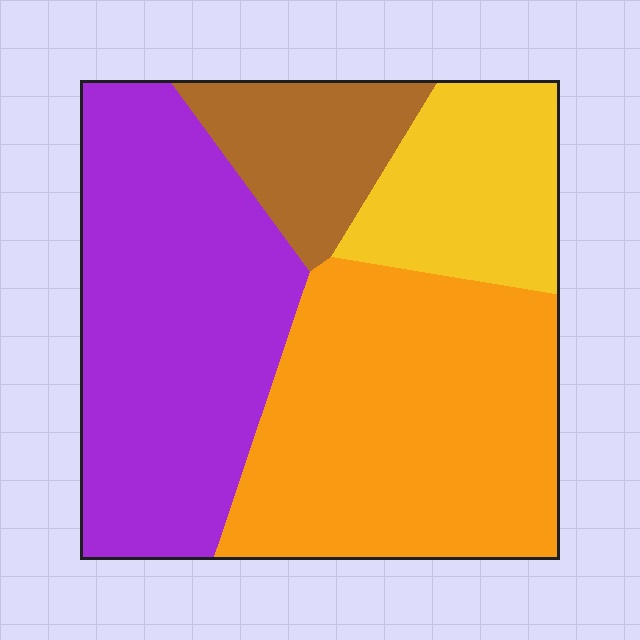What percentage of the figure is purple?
Purple covers about 35% of the figure.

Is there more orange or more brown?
Orange.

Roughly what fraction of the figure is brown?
Brown takes up about one eighth (1/8) of the figure.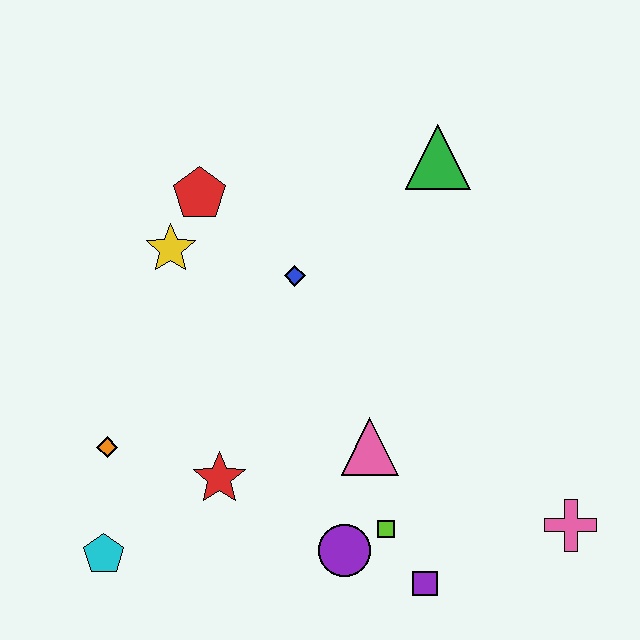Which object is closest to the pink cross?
The purple square is closest to the pink cross.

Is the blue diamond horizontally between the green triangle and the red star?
Yes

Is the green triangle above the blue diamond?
Yes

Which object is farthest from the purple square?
The red pentagon is farthest from the purple square.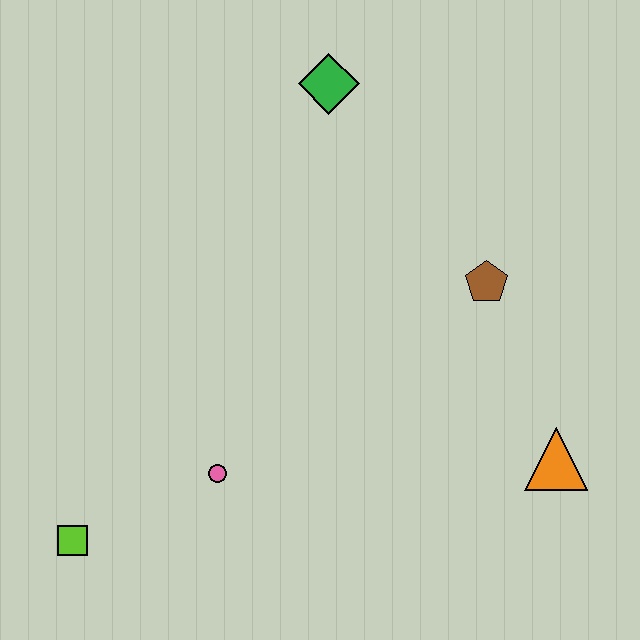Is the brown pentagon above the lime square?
Yes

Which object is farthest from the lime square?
The green diamond is farthest from the lime square.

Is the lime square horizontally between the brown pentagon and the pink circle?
No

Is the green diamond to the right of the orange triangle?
No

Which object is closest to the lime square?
The pink circle is closest to the lime square.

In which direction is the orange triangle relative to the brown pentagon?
The orange triangle is below the brown pentagon.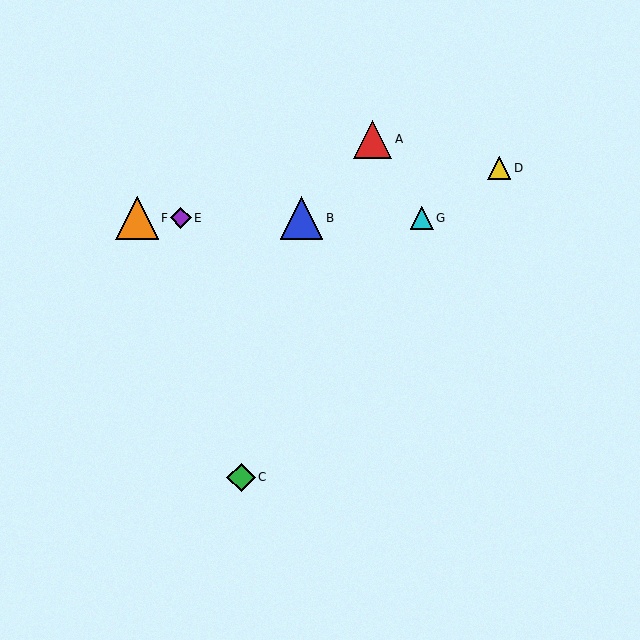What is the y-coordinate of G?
Object G is at y≈218.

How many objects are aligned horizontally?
4 objects (B, E, F, G) are aligned horizontally.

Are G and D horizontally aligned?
No, G is at y≈218 and D is at y≈168.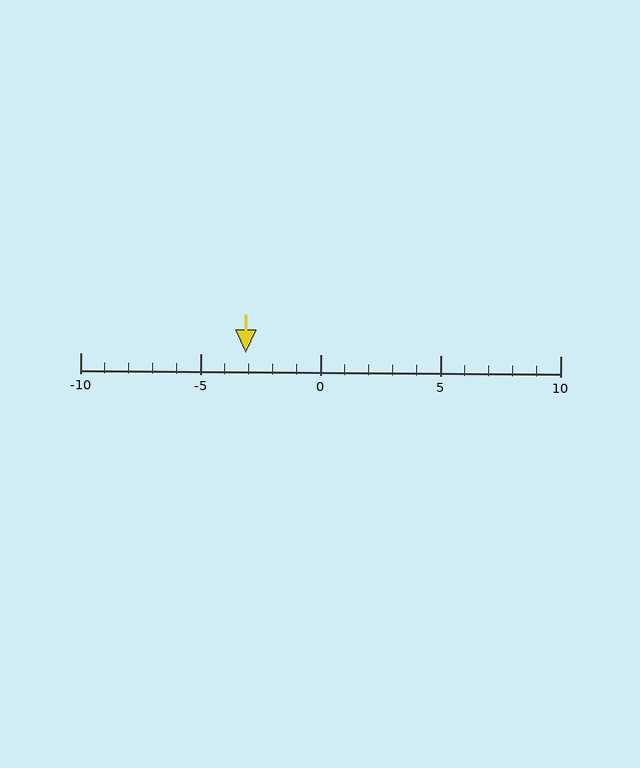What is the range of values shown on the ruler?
The ruler shows values from -10 to 10.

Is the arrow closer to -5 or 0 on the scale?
The arrow is closer to -5.